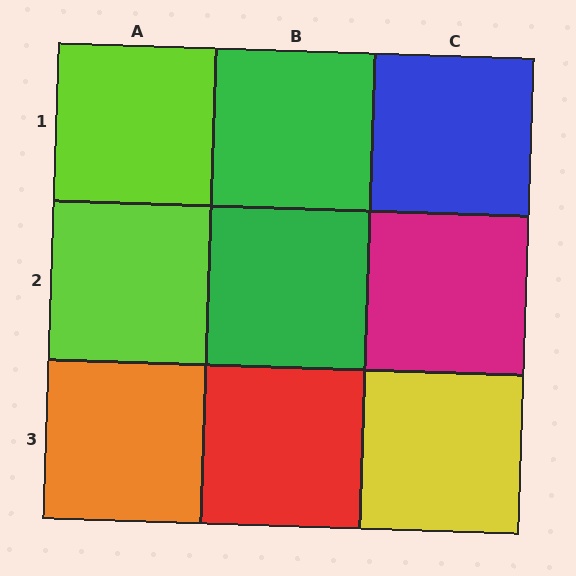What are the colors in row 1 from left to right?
Lime, green, blue.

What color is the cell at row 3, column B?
Red.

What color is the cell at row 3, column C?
Yellow.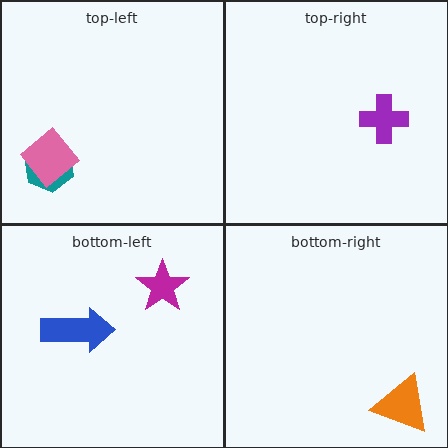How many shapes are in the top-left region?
2.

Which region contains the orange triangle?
The bottom-right region.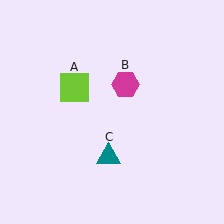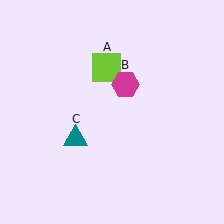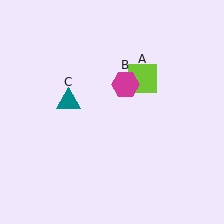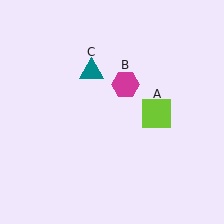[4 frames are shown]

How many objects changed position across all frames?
2 objects changed position: lime square (object A), teal triangle (object C).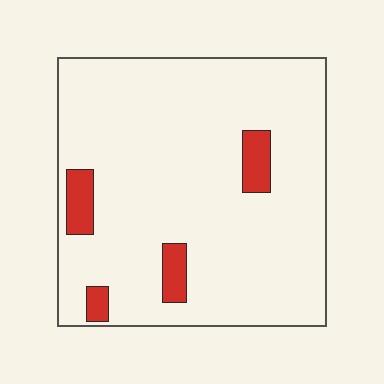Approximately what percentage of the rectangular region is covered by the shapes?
Approximately 10%.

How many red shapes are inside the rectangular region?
4.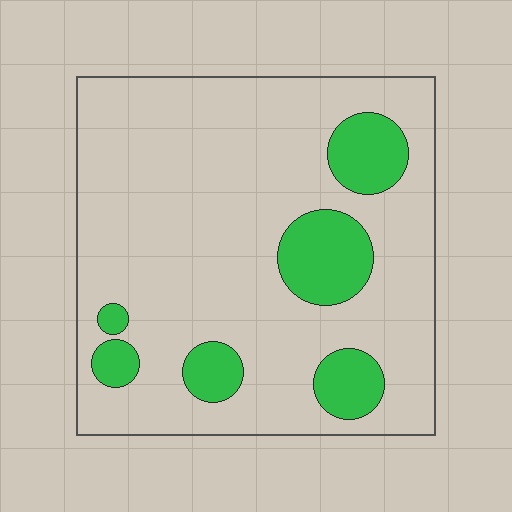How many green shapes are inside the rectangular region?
6.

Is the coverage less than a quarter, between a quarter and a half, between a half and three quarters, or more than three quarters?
Less than a quarter.